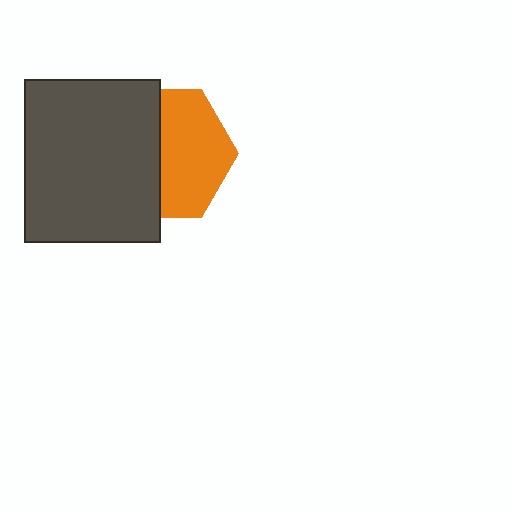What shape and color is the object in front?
The object in front is a dark gray rectangle.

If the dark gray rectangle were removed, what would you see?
You would see the complete orange hexagon.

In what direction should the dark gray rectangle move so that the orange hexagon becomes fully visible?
The dark gray rectangle should move left. That is the shortest direction to clear the overlap and leave the orange hexagon fully visible.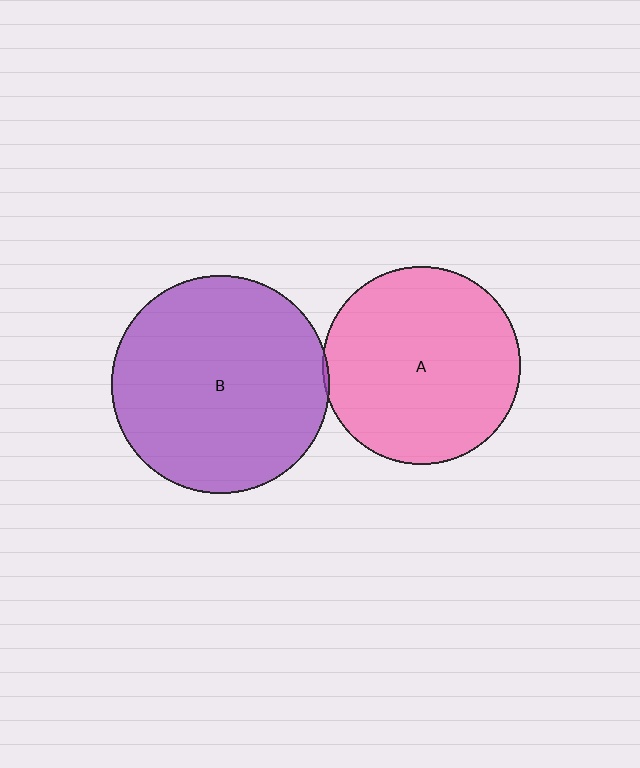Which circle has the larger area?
Circle B (purple).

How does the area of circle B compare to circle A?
Approximately 1.2 times.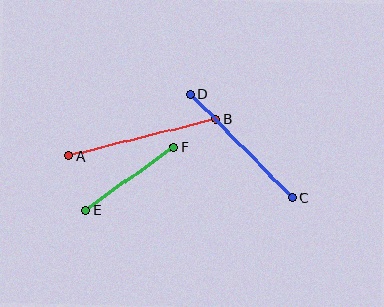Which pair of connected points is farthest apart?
Points A and B are farthest apart.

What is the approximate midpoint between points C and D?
The midpoint is at approximately (242, 146) pixels.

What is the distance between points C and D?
The distance is approximately 145 pixels.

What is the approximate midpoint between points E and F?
The midpoint is at approximately (130, 178) pixels.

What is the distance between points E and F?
The distance is approximately 109 pixels.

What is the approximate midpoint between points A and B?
The midpoint is at approximately (142, 137) pixels.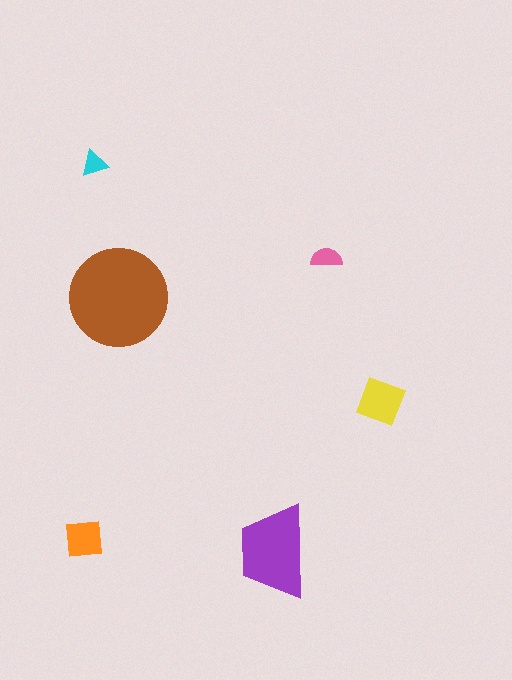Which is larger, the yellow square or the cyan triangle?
The yellow square.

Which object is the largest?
The brown circle.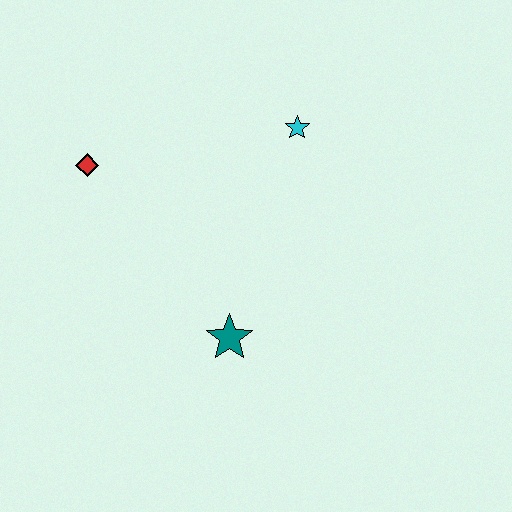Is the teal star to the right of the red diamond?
Yes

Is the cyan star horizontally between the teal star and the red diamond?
No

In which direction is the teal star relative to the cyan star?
The teal star is below the cyan star.